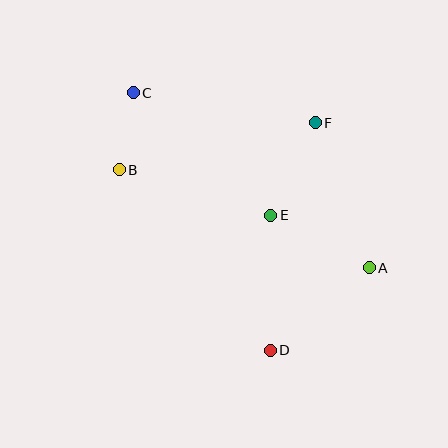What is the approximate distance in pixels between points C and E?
The distance between C and E is approximately 184 pixels.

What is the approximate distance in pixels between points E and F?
The distance between E and F is approximately 103 pixels.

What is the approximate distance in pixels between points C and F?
The distance between C and F is approximately 184 pixels.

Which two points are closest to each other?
Points B and C are closest to each other.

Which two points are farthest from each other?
Points A and C are farthest from each other.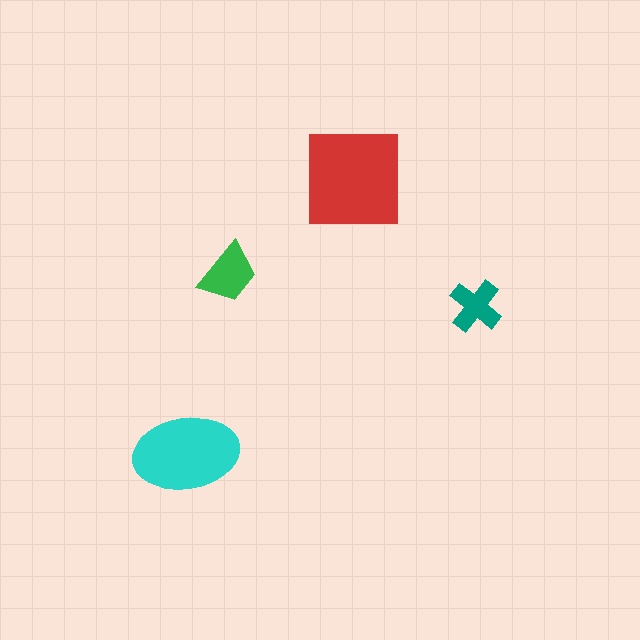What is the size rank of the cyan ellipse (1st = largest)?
2nd.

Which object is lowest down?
The cyan ellipse is bottommost.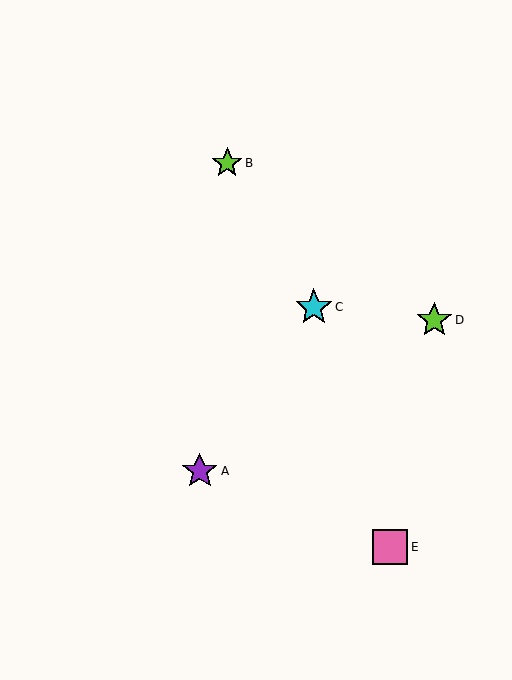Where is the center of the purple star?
The center of the purple star is at (200, 471).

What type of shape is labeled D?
Shape D is a lime star.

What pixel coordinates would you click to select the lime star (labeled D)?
Click at (434, 320) to select the lime star D.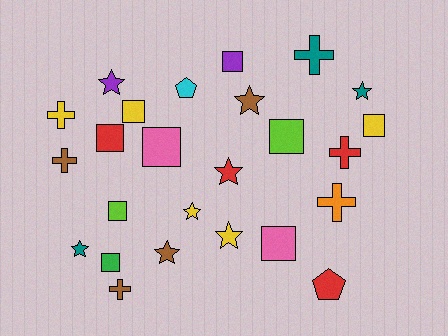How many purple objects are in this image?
There are 2 purple objects.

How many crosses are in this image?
There are 6 crosses.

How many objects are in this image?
There are 25 objects.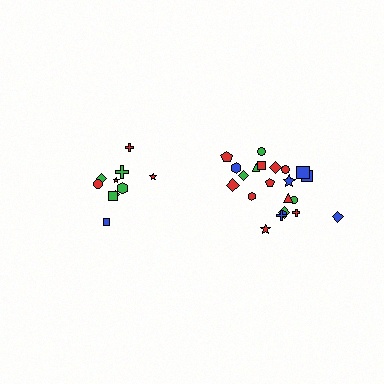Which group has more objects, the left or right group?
The right group.